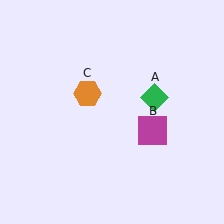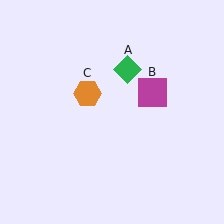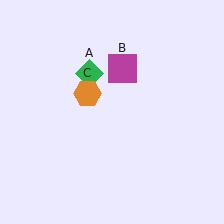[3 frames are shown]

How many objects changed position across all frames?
2 objects changed position: green diamond (object A), magenta square (object B).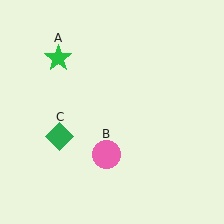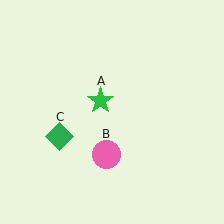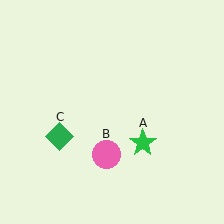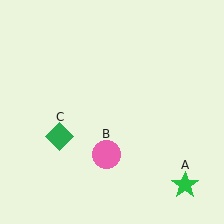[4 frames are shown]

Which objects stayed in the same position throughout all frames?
Pink circle (object B) and green diamond (object C) remained stationary.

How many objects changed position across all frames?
1 object changed position: green star (object A).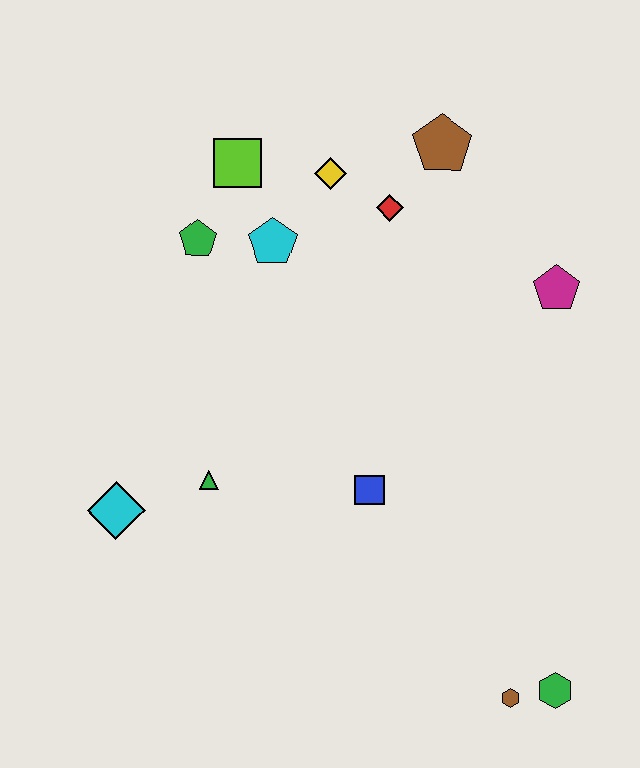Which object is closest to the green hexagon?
The brown hexagon is closest to the green hexagon.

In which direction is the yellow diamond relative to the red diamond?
The yellow diamond is to the left of the red diamond.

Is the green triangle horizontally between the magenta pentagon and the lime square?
No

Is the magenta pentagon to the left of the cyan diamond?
No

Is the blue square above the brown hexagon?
Yes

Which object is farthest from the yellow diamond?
The green hexagon is farthest from the yellow diamond.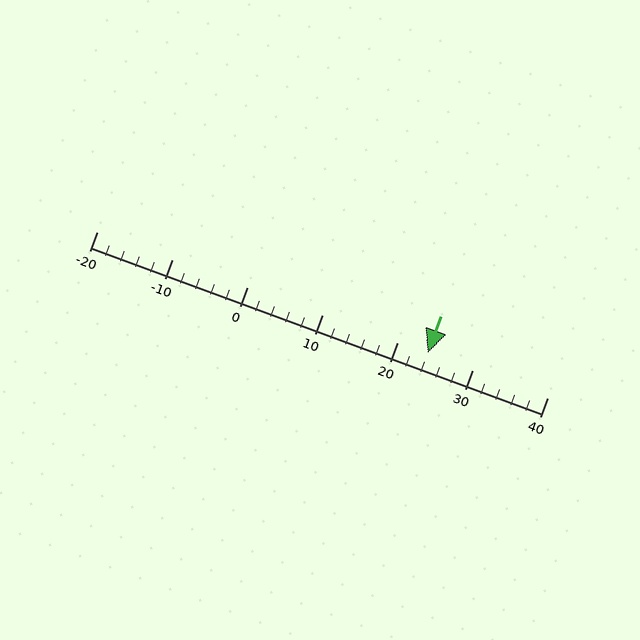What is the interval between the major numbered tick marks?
The major tick marks are spaced 10 units apart.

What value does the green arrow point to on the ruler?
The green arrow points to approximately 24.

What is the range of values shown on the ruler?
The ruler shows values from -20 to 40.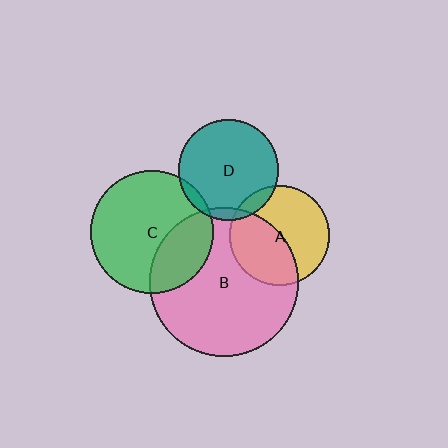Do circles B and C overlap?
Yes.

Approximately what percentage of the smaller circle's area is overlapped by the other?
Approximately 30%.